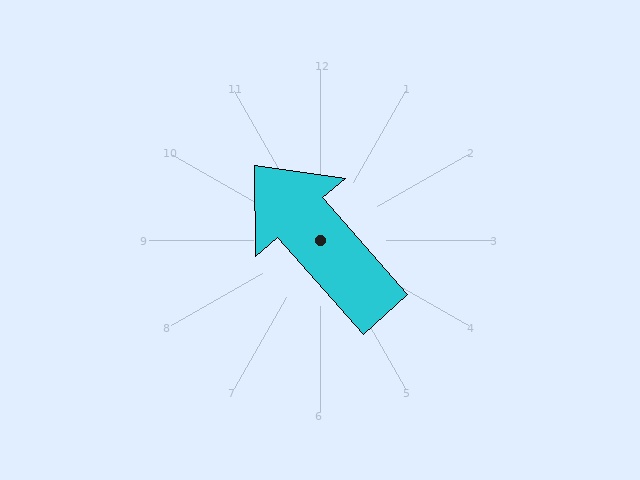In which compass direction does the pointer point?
Northwest.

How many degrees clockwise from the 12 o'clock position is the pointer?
Approximately 319 degrees.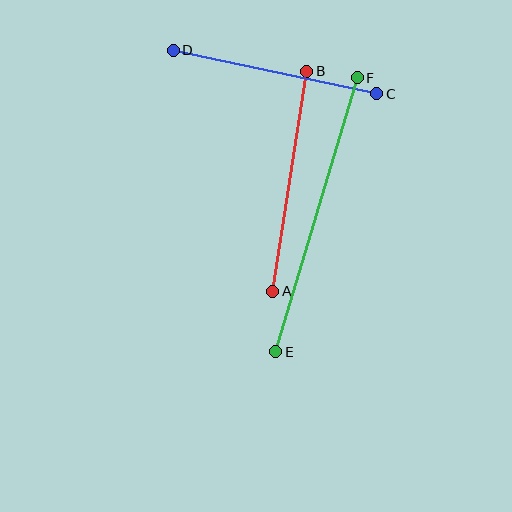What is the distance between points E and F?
The distance is approximately 285 pixels.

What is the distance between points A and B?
The distance is approximately 223 pixels.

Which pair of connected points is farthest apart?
Points E and F are farthest apart.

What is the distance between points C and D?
The distance is approximately 208 pixels.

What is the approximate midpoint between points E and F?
The midpoint is at approximately (316, 215) pixels.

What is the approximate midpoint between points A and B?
The midpoint is at approximately (290, 181) pixels.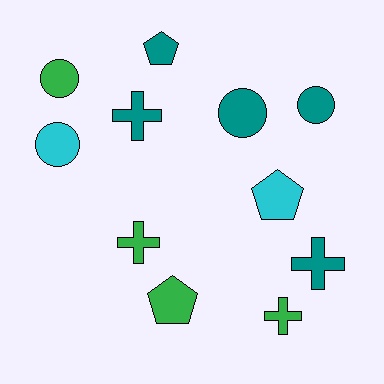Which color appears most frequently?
Teal, with 5 objects.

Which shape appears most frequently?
Circle, with 4 objects.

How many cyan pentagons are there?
There is 1 cyan pentagon.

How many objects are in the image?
There are 11 objects.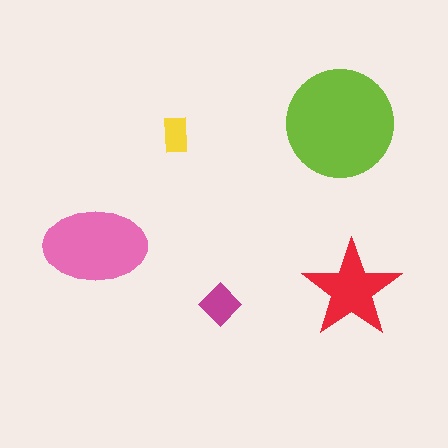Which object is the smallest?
The yellow rectangle.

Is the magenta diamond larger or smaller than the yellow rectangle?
Larger.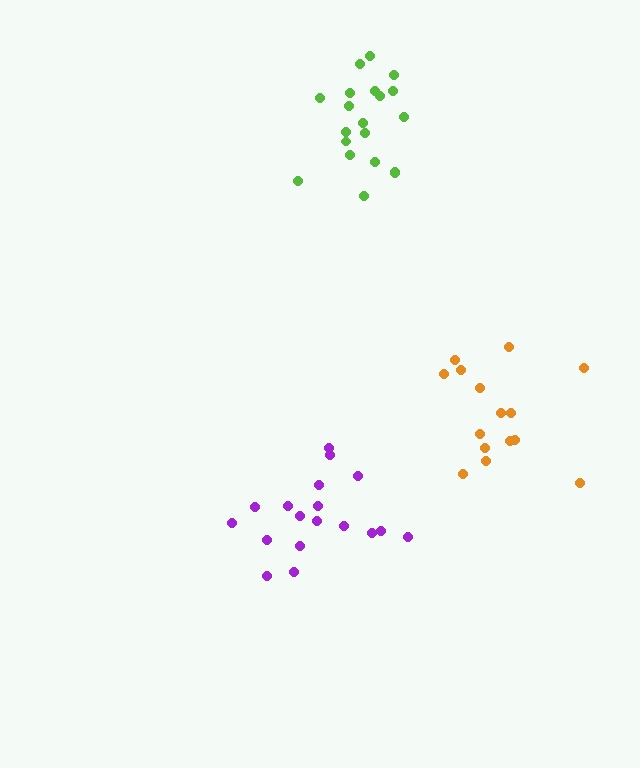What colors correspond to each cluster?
The clusters are colored: purple, orange, lime.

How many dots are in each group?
Group 1: 18 dots, Group 2: 15 dots, Group 3: 20 dots (53 total).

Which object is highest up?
The lime cluster is topmost.